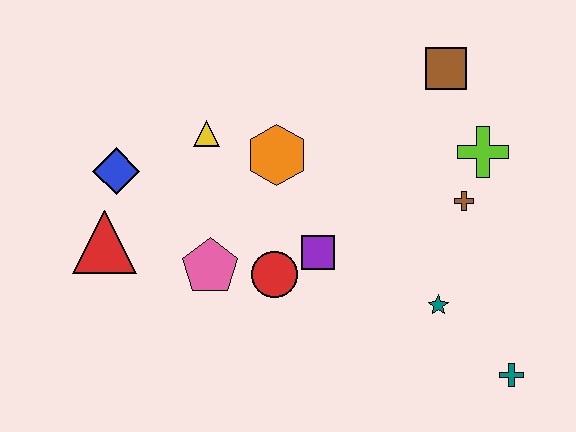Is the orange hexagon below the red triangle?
No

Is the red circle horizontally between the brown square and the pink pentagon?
Yes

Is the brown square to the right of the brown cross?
No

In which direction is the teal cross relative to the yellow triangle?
The teal cross is to the right of the yellow triangle.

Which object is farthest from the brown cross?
The red triangle is farthest from the brown cross.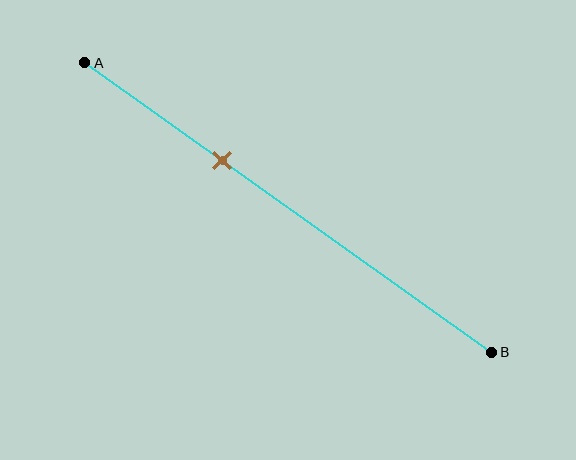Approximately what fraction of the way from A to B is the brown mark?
The brown mark is approximately 35% of the way from A to B.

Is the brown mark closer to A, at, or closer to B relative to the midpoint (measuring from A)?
The brown mark is closer to point A than the midpoint of segment AB.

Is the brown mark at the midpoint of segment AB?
No, the mark is at about 35% from A, not at the 50% midpoint.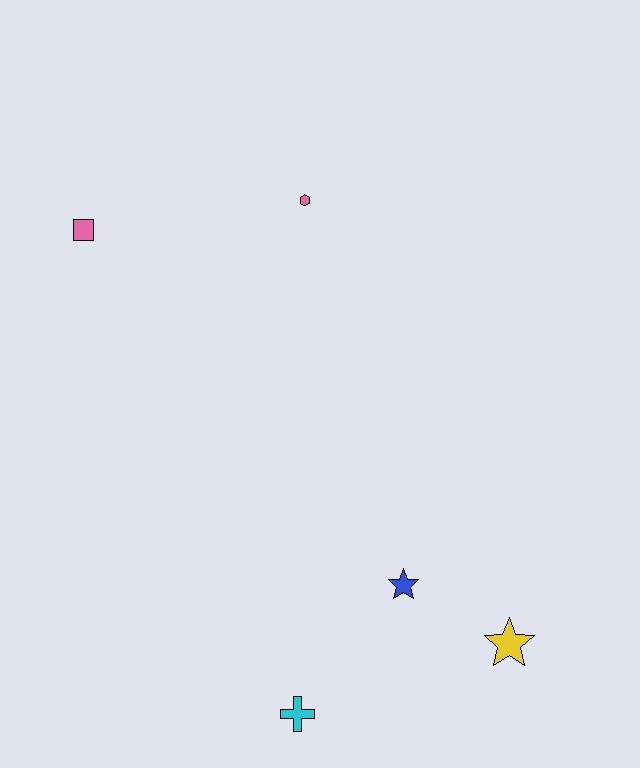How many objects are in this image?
There are 5 objects.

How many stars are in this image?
There are 2 stars.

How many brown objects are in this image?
There are no brown objects.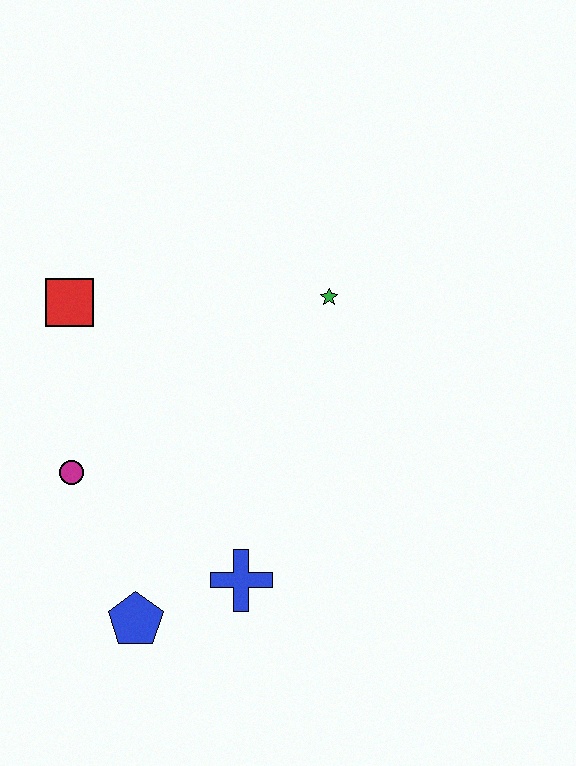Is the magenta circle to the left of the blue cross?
Yes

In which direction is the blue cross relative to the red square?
The blue cross is below the red square.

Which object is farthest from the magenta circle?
The green star is farthest from the magenta circle.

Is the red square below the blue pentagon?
No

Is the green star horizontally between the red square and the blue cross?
No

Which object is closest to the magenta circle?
The blue pentagon is closest to the magenta circle.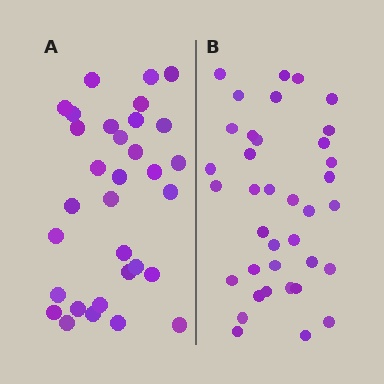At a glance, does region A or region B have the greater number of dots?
Region B (the right region) has more dots.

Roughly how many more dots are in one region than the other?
Region B has about 5 more dots than region A.